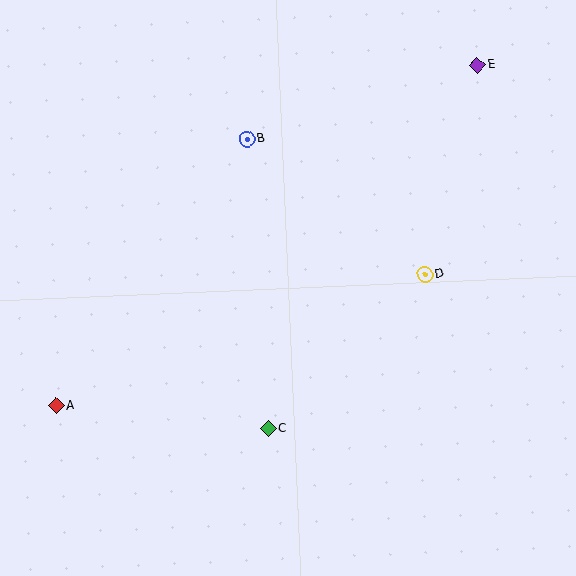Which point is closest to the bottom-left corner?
Point A is closest to the bottom-left corner.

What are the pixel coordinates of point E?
Point E is at (477, 65).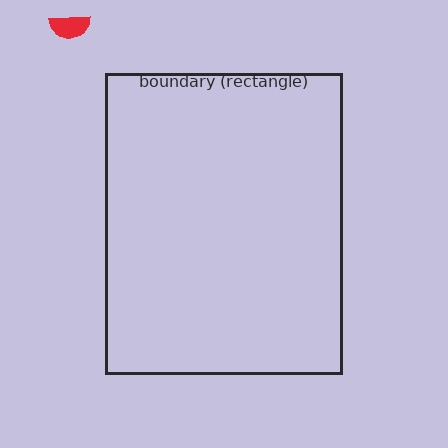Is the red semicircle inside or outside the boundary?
Outside.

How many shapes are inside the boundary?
0 inside, 1 outside.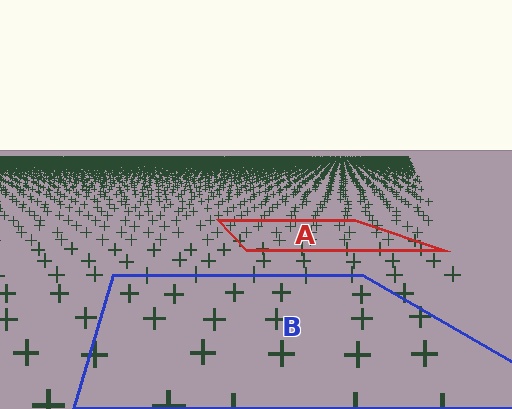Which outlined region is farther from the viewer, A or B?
Region A is farther from the viewer — the texture elements inside it appear smaller and more densely packed.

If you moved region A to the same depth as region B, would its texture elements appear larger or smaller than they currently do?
They would appear larger. At a closer depth, the same texture elements are projected at a bigger on-screen size.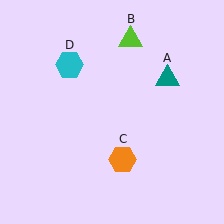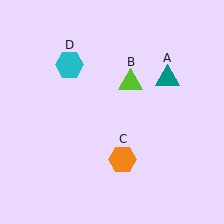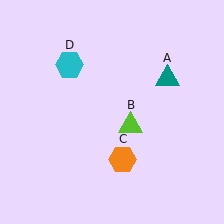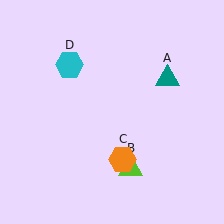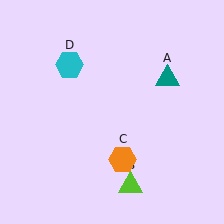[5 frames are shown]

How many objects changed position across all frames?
1 object changed position: lime triangle (object B).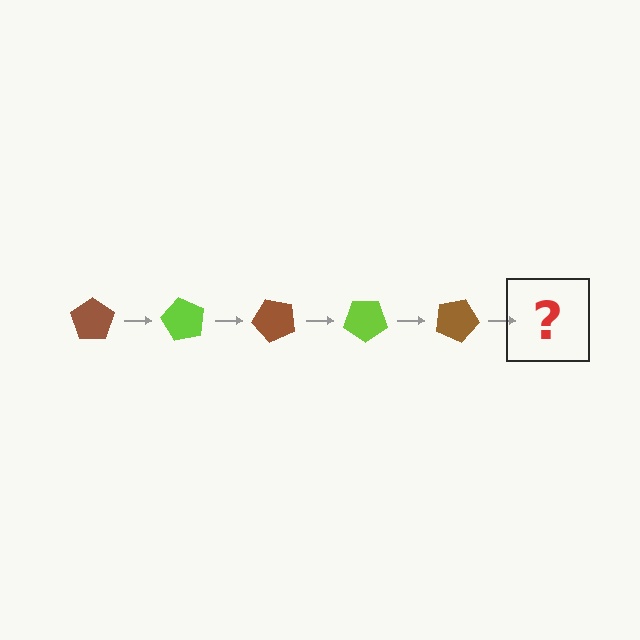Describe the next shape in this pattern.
It should be a lime pentagon, rotated 300 degrees from the start.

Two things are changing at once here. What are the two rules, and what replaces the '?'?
The two rules are that it rotates 60 degrees each step and the color cycles through brown and lime. The '?' should be a lime pentagon, rotated 300 degrees from the start.